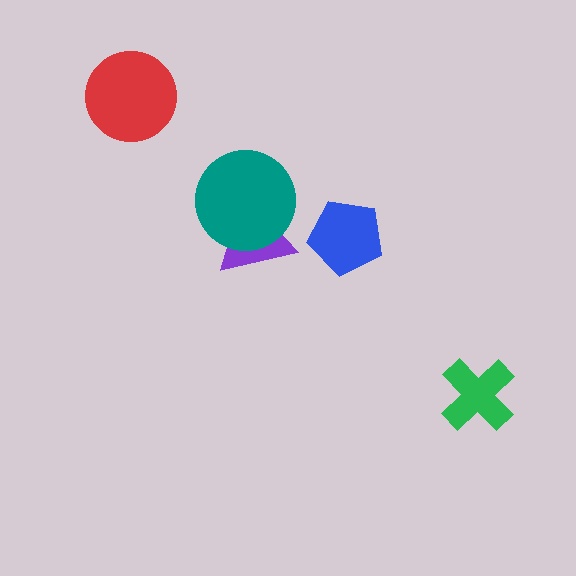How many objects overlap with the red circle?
0 objects overlap with the red circle.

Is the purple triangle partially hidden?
Yes, it is partially covered by another shape.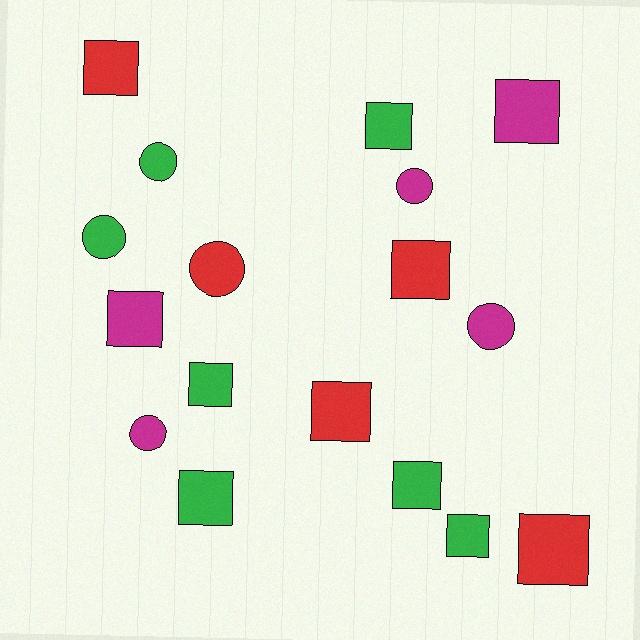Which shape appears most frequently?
Square, with 11 objects.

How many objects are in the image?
There are 17 objects.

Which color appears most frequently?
Green, with 7 objects.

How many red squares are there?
There are 4 red squares.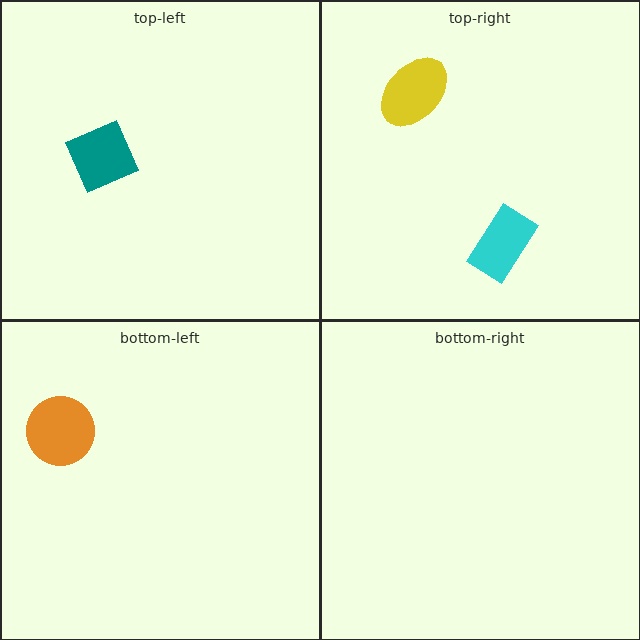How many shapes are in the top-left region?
1.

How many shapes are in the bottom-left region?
1.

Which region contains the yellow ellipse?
The top-right region.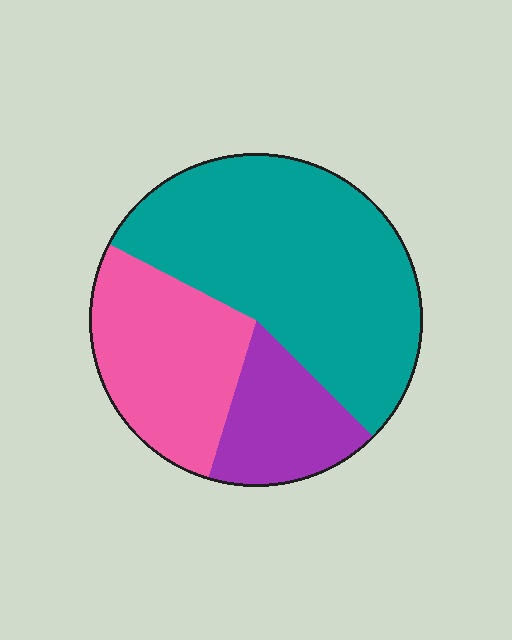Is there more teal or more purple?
Teal.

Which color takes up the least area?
Purple, at roughly 15%.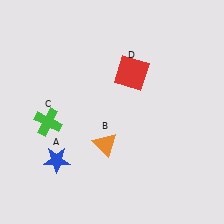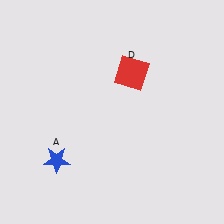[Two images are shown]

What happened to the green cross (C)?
The green cross (C) was removed in Image 2. It was in the bottom-left area of Image 1.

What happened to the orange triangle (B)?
The orange triangle (B) was removed in Image 2. It was in the bottom-left area of Image 1.